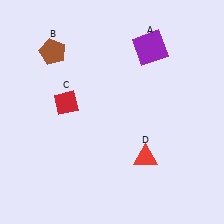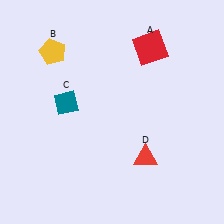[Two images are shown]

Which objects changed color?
A changed from purple to red. B changed from brown to yellow. C changed from red to teal.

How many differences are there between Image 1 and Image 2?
There are 3 differences between the two images.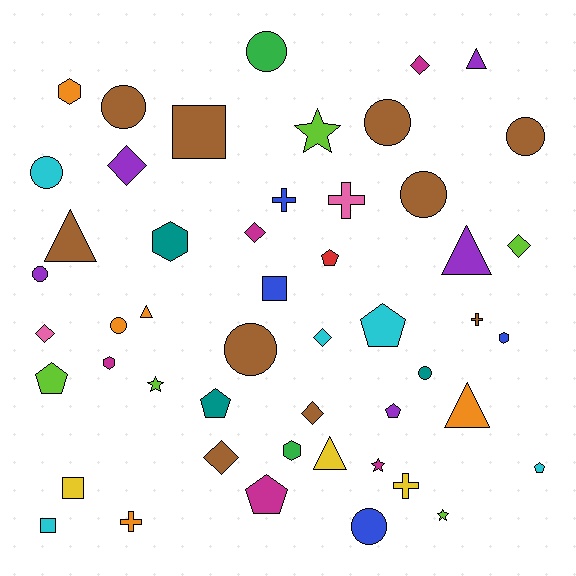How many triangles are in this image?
There are 6 triangles.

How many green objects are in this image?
There are 2 green objects.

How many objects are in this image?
There are 50 objects.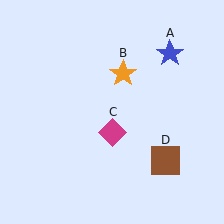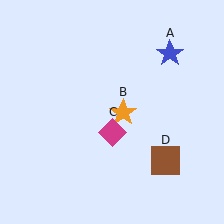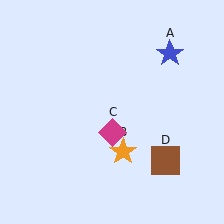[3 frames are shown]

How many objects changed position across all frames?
1 object changed position: orange star (object B).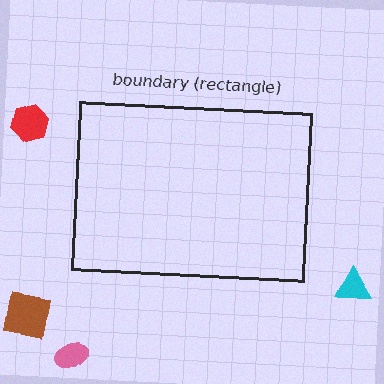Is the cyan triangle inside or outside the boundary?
Outside.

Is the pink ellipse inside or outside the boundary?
Outside.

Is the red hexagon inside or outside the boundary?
Outside.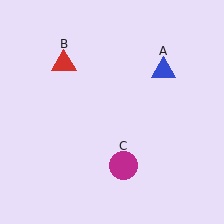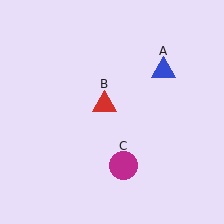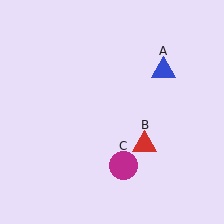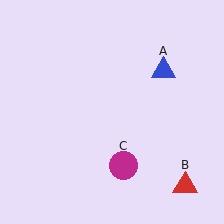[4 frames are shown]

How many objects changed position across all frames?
1 object changed position: red triangle (object B).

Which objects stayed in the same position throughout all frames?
Blue triangle (object A) and magenta circle (object C) remained stationary.